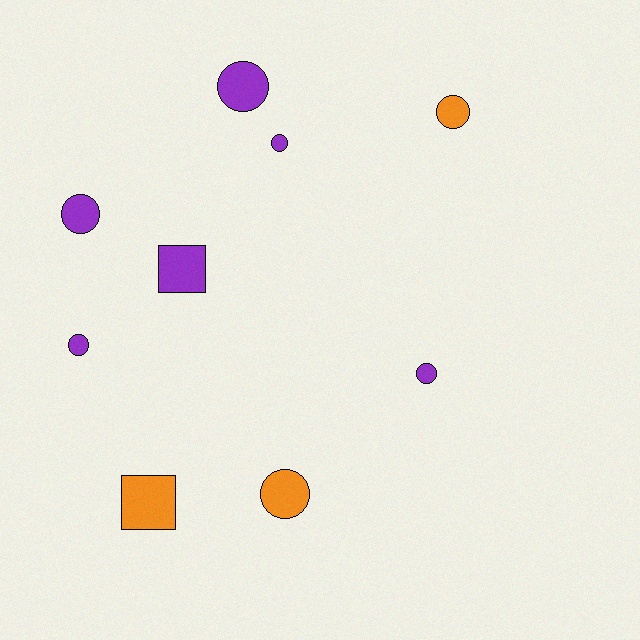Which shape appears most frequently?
Circle, with 7 objects.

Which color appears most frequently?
Purple, with 6 objects.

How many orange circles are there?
There are 2 orange circles.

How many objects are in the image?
There are 9 objects.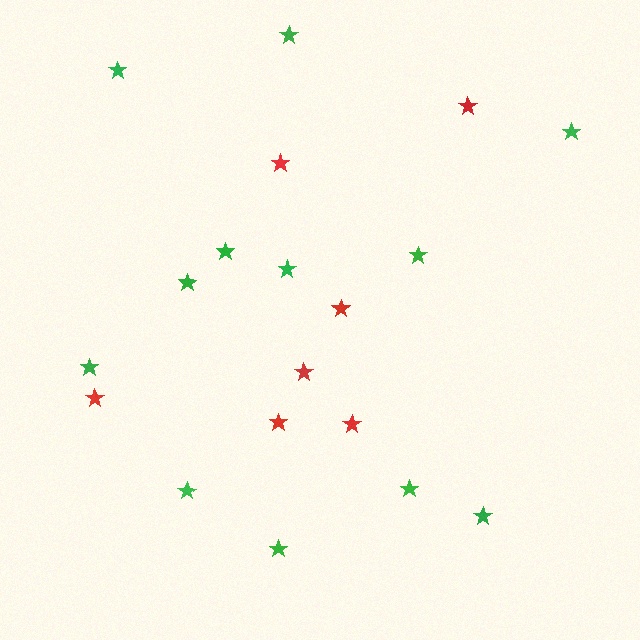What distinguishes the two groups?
There are 2 groups: one group of green stars (12) and one group of red stars (7).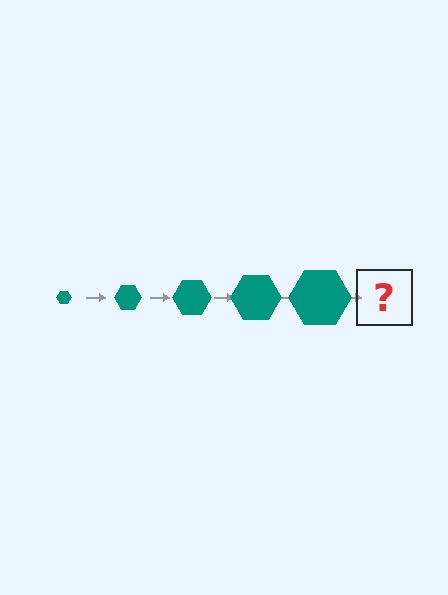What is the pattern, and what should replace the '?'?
The pattern is that the hexagon gets progressively larger each step. The '?' should be a teal hexagon, larger than the previous one.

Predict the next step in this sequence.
The next step is a teal hexagon, larger than the previous one.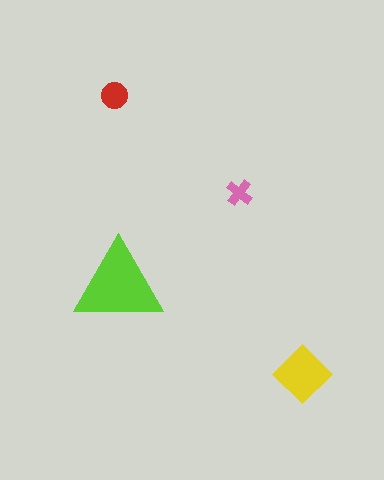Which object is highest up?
The red circle is topmost.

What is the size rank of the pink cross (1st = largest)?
4th.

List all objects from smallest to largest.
The pink cross, the red circle, the yellow diamond, the lime triangle.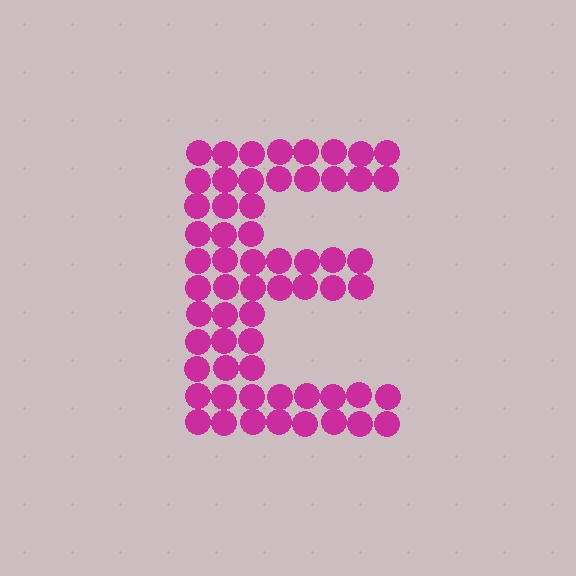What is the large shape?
The large shape is the letter E.